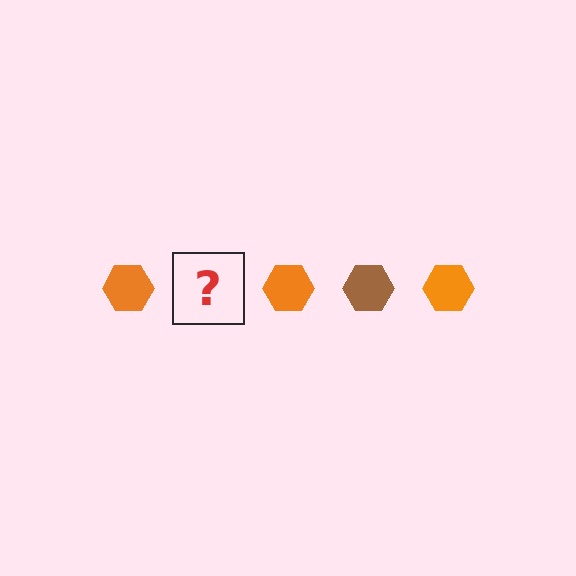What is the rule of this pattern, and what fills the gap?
The rule is that the pattern cycles through orange, brown hexagons. The gap should be filled with a brown hexagon.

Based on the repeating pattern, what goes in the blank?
The blank should be a brown hexagon.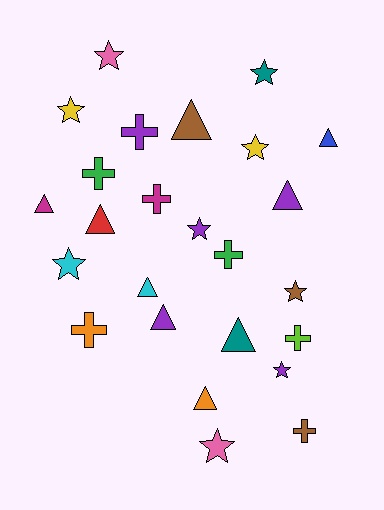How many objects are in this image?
There are 25 objects.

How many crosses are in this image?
There are 7 crosses.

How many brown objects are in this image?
There are 3 brown objects.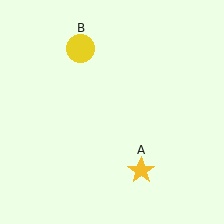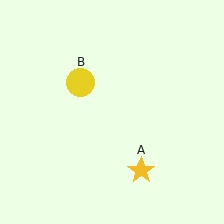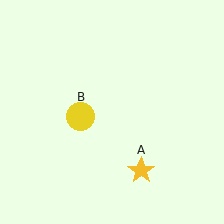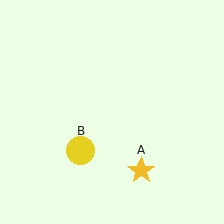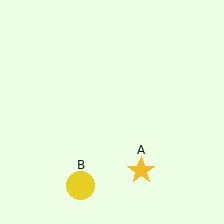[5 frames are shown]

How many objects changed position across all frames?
1 object changed position: yellow circle (object B).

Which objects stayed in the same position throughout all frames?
Yellow star (object A) remained stationary.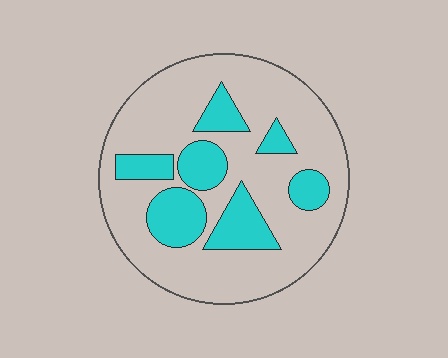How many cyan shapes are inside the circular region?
7.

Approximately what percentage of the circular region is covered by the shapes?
Approximately 25%.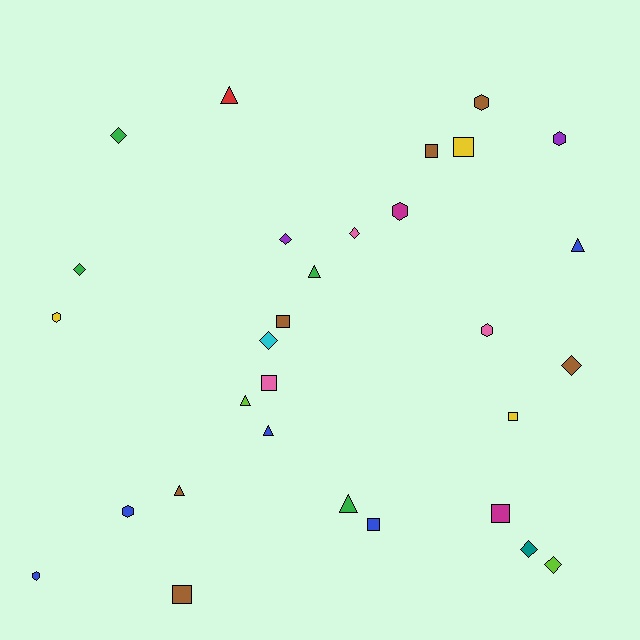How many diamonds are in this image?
There are 8 diamonds.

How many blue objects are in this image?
There are 5 blue objects.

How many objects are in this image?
There are 30 objects.